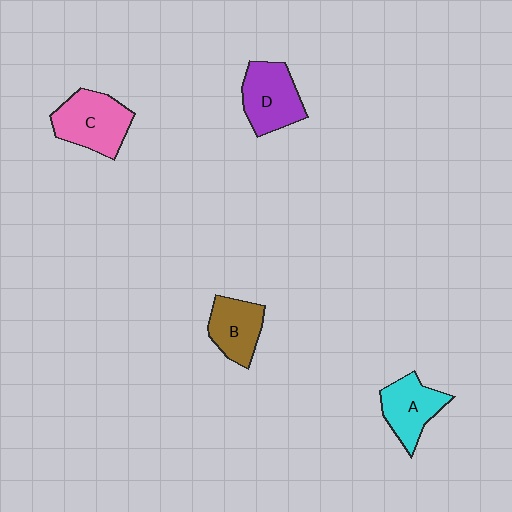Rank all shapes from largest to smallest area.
From largest to smallest: C (pink), D (purple), A (cyan), B (brown).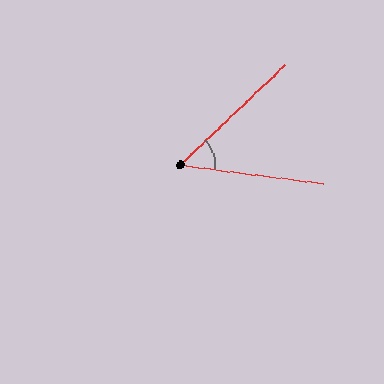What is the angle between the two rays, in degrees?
Approximately 51 degrees.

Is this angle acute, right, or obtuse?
It is acute.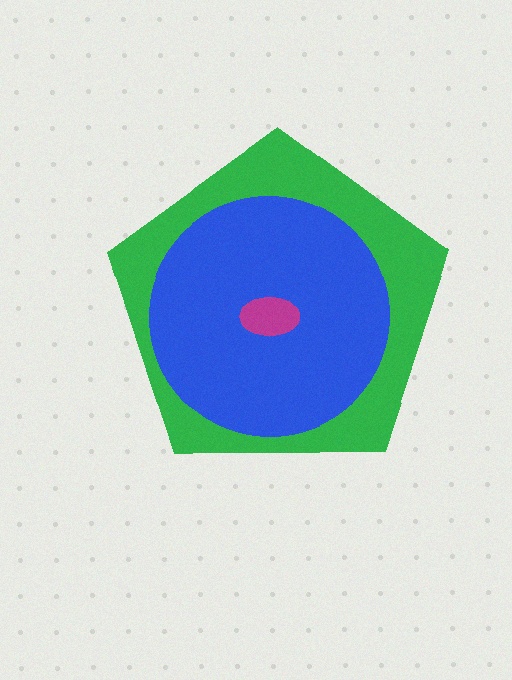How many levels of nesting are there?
3.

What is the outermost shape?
The green pentagon.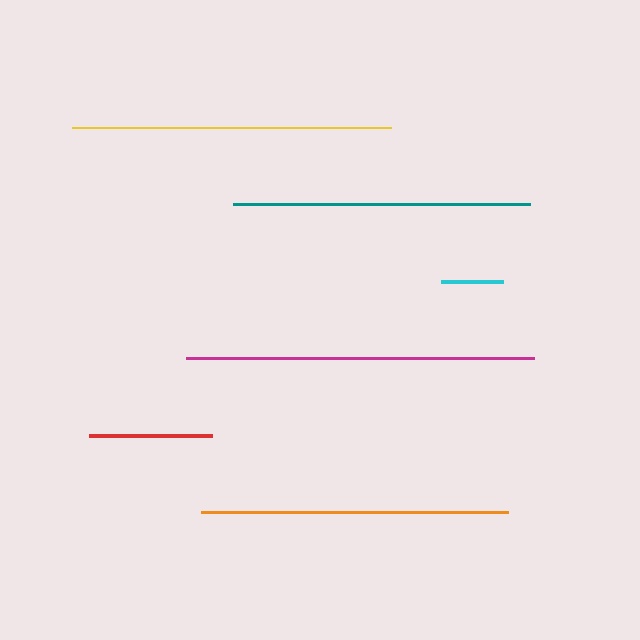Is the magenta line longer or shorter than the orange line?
The magenta line is longer than the orange line.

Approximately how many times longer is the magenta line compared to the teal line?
The magenta line is approximately 1.2 times the length of the teal line.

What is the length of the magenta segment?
The magenta segment is approximately 347 pixels long.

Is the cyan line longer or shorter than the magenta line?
The magenta line is longer than the cyan line.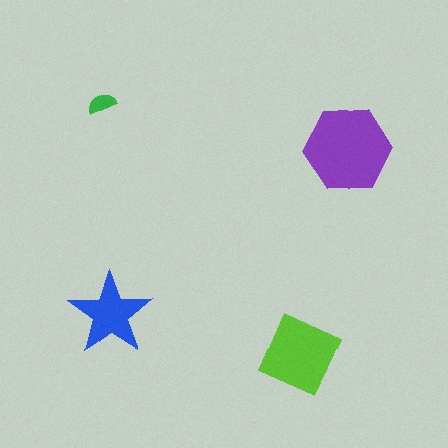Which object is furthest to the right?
The purple hexagon is rightmost.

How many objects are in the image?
There are 4 objects in the image.